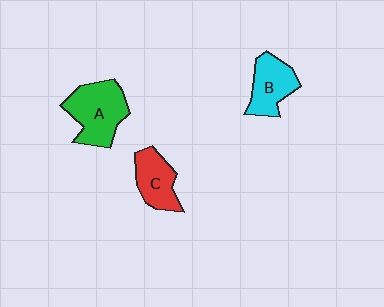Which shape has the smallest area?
Shape C (red).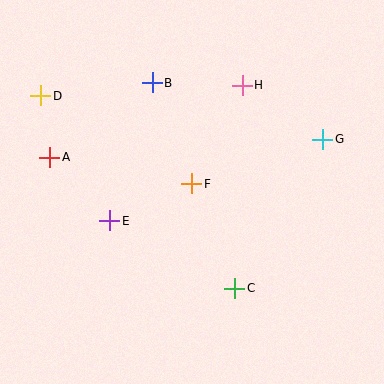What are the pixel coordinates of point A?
Point A is at (50, 157).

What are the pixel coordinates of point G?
Point G is at (323, 139).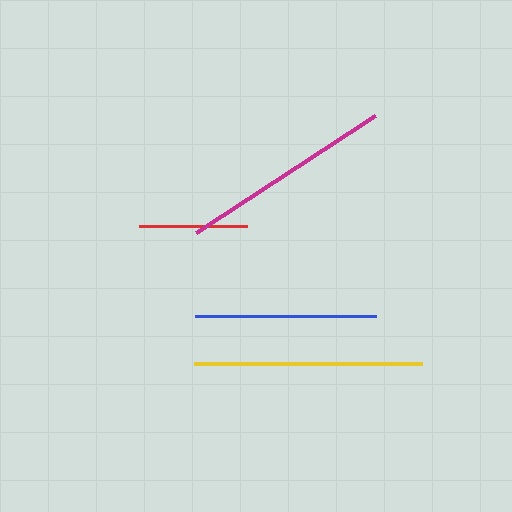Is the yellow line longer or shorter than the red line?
The yellow line is longer than the red line.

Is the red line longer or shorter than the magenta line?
The magenta line is longer than the red line.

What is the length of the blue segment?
The blue segment is approximately 181 pixels long.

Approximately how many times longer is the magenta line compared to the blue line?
The magenta line is approximately 1.2 times the length of the blue line.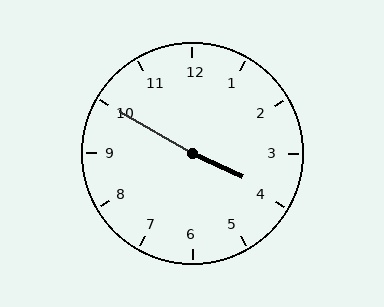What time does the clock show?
3:50.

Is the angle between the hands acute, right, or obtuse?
It is obtuse.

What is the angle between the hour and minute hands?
Approximately 175 degrees.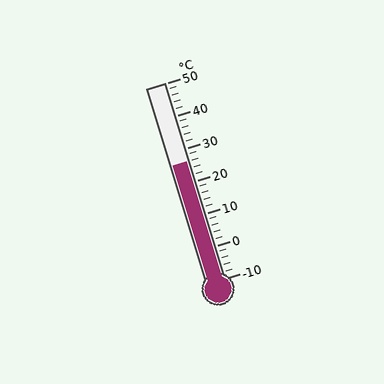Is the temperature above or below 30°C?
The temperature is below 30°C.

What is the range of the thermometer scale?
The thermometer scale ranges from -10°C to 50°C.